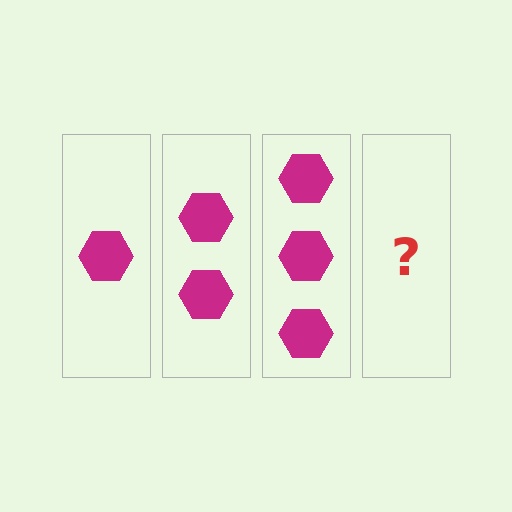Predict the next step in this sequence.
The next step is 4 hexagons.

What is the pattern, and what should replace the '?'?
The pattern is that each step adds one more hexagon. The '?' should be 4 hexagons.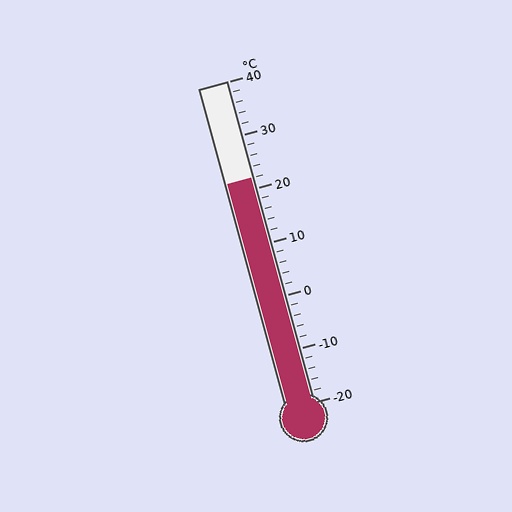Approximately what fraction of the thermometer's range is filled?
The thermometer is filled to approximately 70% of its range.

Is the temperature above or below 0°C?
The temperature is above 0°C.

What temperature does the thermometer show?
The thermometer shows approximately 22°C.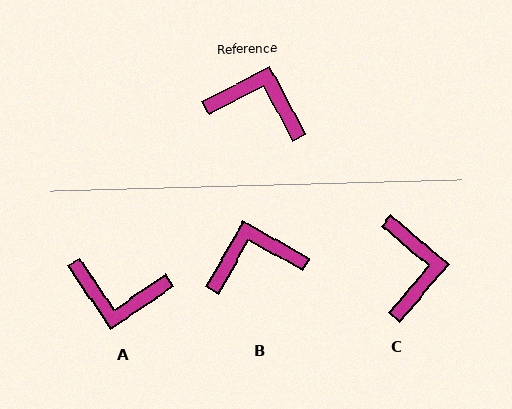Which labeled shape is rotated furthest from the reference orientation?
A, about 173 degrees away.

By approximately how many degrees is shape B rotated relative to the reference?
Approximately 34 degrees counter-clockwise.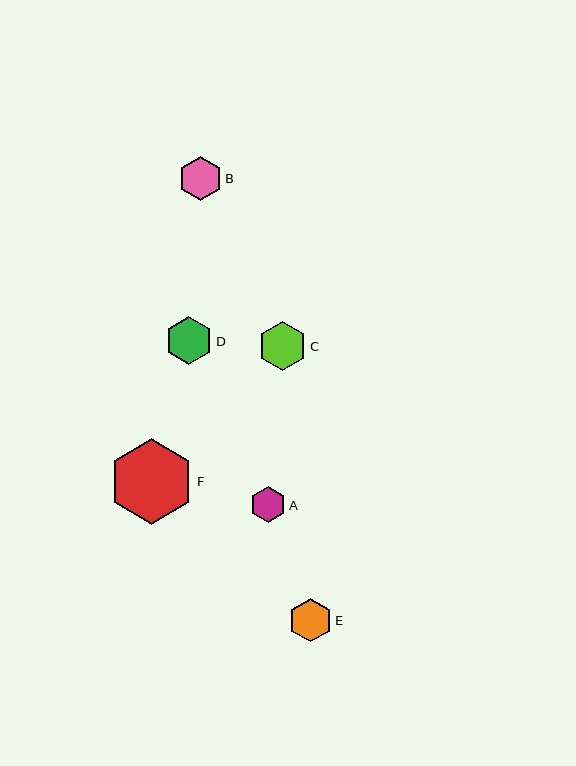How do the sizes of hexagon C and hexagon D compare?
Hexagon C and hexagon D are approximately the same size.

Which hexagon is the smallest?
Hexagon A is the smallest with a size of approximately 35 pixels.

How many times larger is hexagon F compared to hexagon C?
Hexagon F is approximately 1.8 times the size of hexagon C.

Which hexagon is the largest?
Hexagon F is the largest with a size of approximately 85 pixels.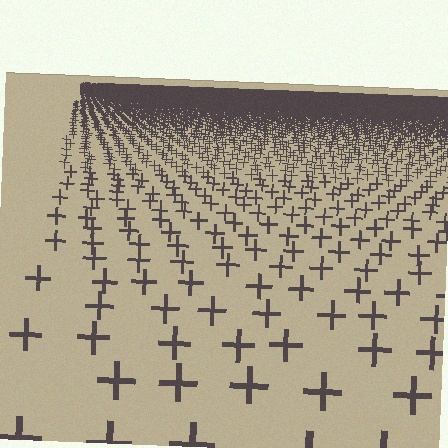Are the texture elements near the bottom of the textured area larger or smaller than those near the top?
Larger. Near the bottom, elements are closer to the viewer and appear at a bigger on-screen size.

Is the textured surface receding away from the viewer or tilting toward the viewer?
The surface is receding away from the viewer. Texture elements get smaller and denser toward the top.